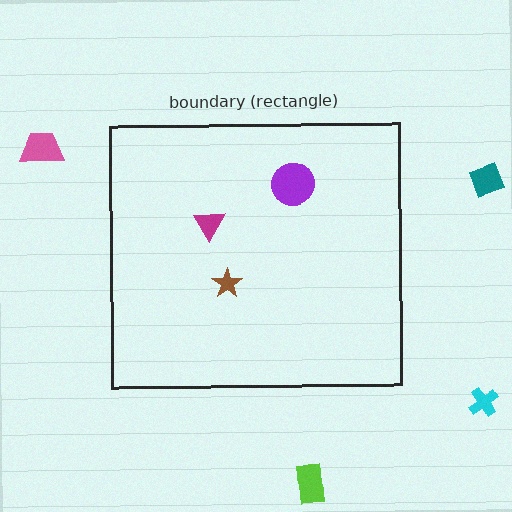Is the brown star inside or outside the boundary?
Inside.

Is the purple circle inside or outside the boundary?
Inside.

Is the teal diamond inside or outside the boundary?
Outside.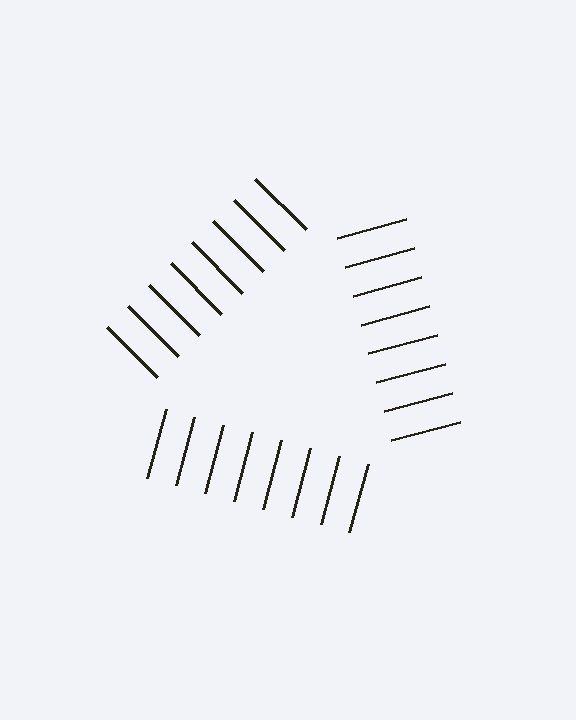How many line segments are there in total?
24 — 8 along each of the 3 edges.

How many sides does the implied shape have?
3 sides — the line-ends trace a triangle.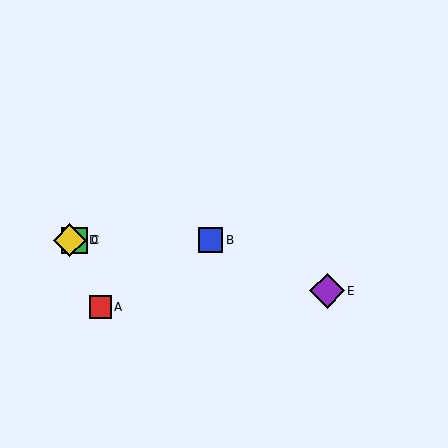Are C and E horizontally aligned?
No, C is at y≈240 and E is at y≈291.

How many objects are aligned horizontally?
3 objects (B, C, D) are aligned horizontally.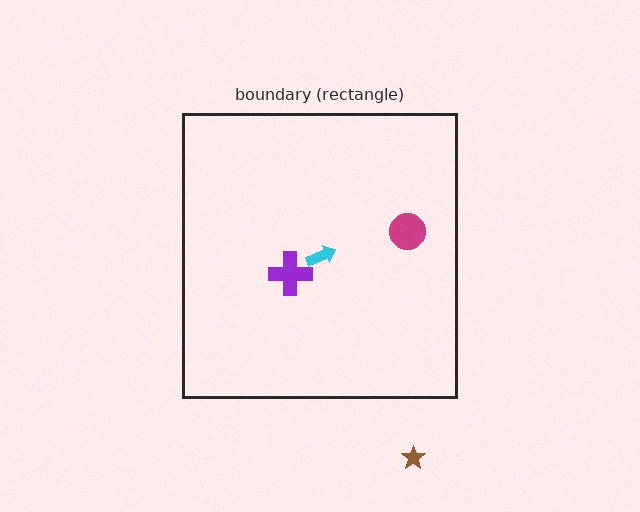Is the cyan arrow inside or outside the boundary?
Inside.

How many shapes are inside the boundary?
3 inside, 1 outside.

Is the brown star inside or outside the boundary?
Outside.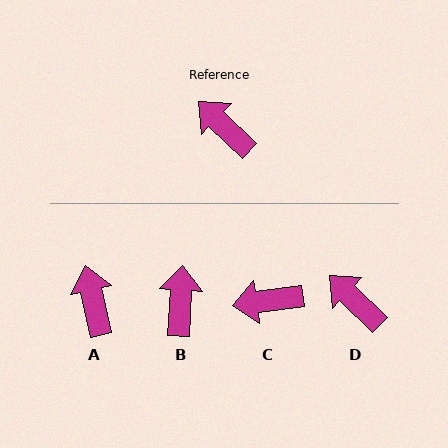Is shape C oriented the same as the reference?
No, it is off by about 52 degrees.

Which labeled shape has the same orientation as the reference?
D.